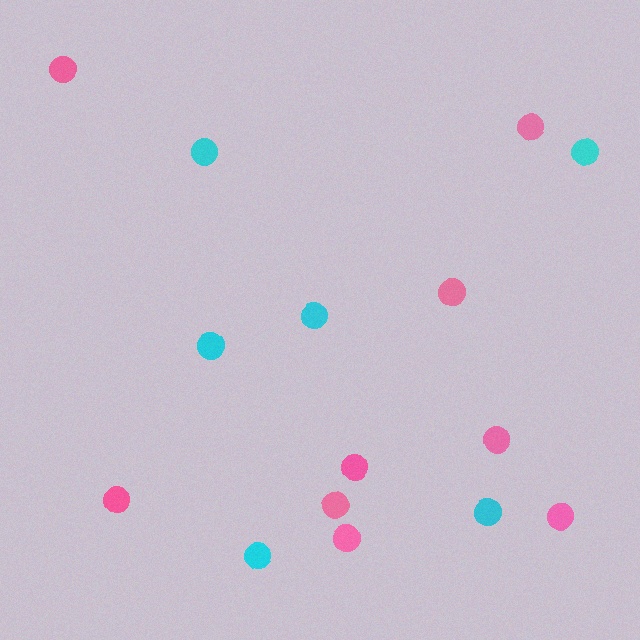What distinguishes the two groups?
There are 2 groups: one group of pink circles (9) and one group of cyan circles (6).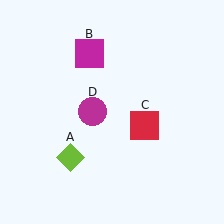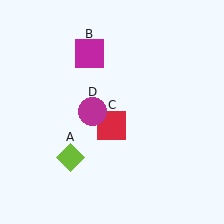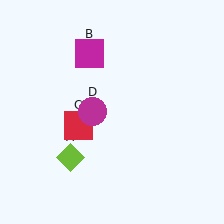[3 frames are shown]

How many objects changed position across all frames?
1 object changed position: red square (object C).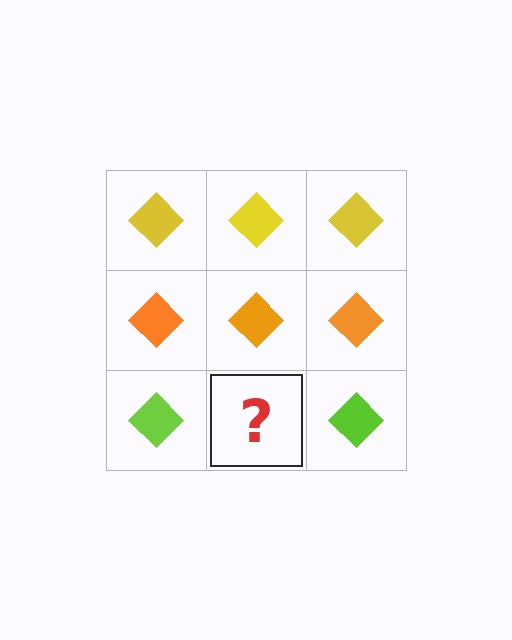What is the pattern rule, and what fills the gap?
The rule is that each row has a consistent color. The gap should be filled with a lime diamond.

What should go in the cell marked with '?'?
The missing cell should contain a lime diamond.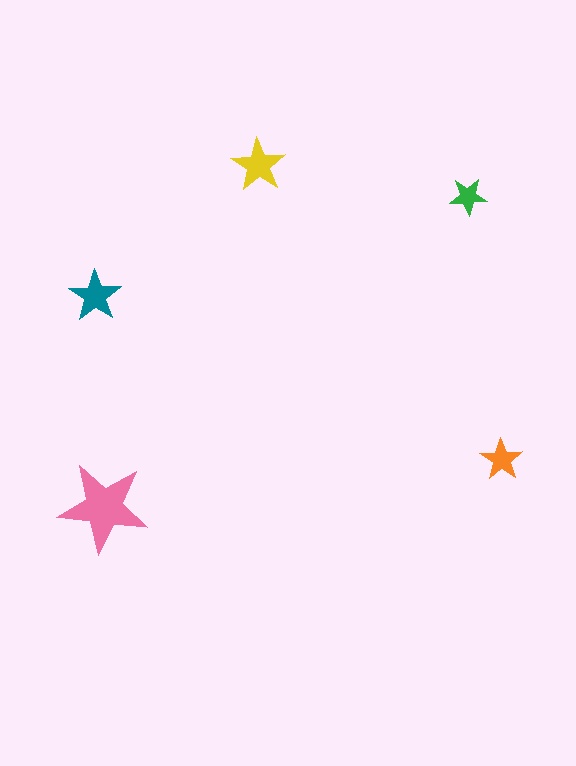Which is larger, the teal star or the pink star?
The pink one.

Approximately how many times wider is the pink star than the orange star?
About 2 times wider.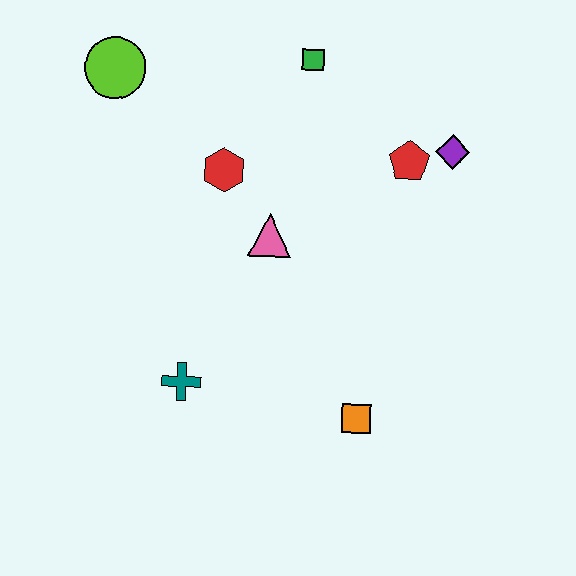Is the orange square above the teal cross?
No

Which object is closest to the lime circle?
The red hexagon is closest to the lime circle.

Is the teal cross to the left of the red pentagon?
Yes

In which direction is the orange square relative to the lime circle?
The orange square is below the lime circle.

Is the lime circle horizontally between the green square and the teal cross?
No